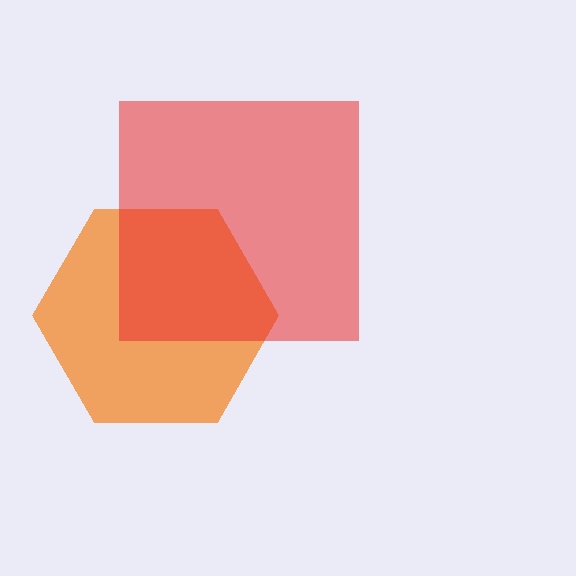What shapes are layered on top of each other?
The layered shapes are: an orange hexagon, a red square.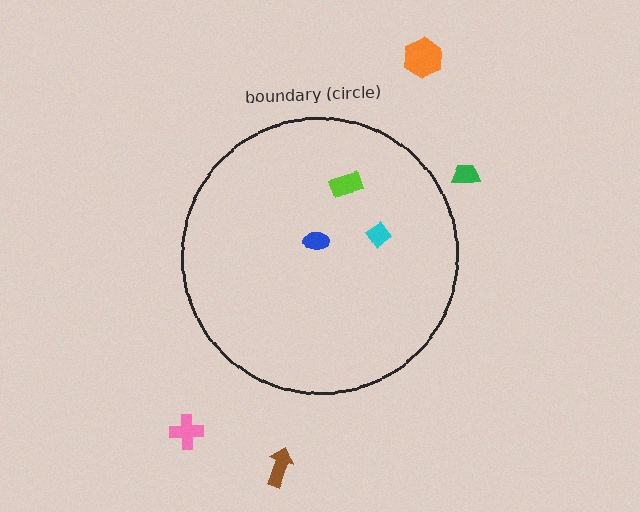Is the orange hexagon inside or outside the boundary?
Outside.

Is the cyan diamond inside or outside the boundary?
Inside.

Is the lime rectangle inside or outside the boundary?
Inside.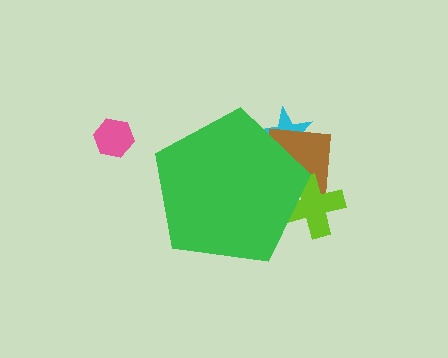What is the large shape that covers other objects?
A green pentagon.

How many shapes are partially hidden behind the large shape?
3 shapes are partially hidden.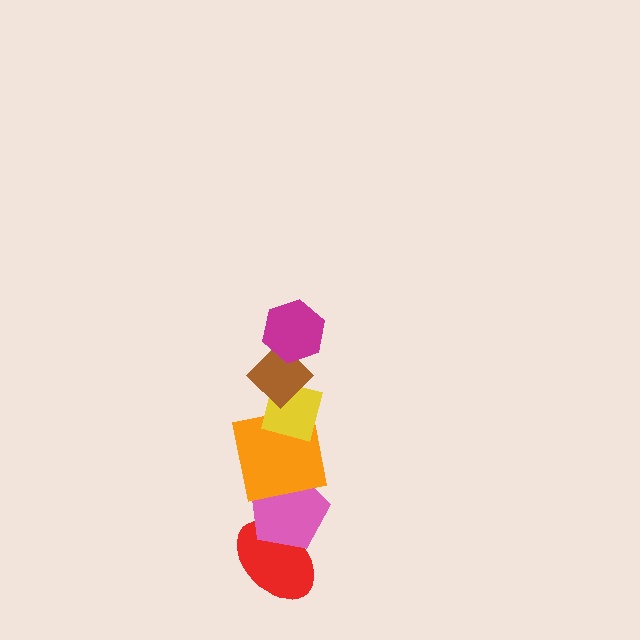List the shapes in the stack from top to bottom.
From top to bottom: the magenta hexagon, the brown diamond, the yellow square, the orange square, the pink pentagon, the red ellipse.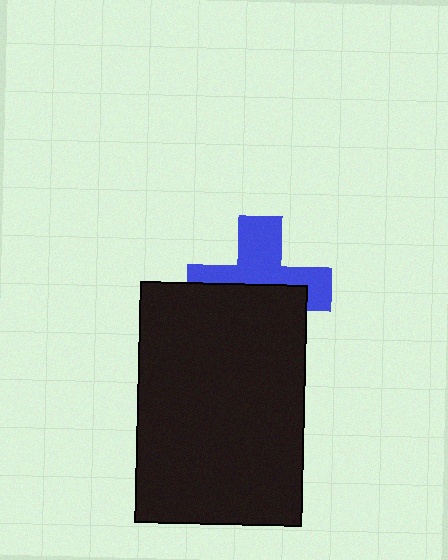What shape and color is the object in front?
The object in front is a black rectangle.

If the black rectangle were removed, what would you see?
You would see the complete blue cross.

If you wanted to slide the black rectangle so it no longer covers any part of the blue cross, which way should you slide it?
Slide it down — that is the most direct way to separate the two shapes.